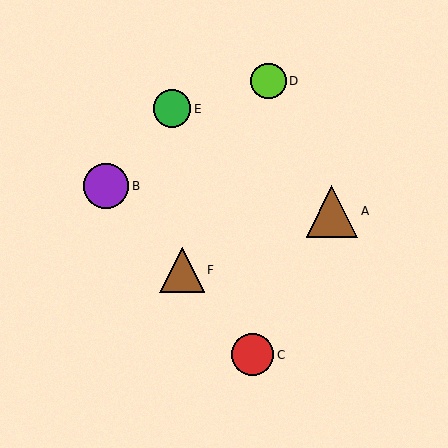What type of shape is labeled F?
Shape F is a brown triangle.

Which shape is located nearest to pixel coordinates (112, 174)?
The purple circle (labeled B) at (106, 186) is nearest to that location.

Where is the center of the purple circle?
The center of the purple circle is at (106, 186).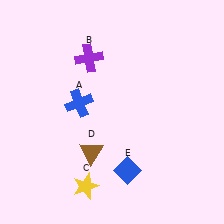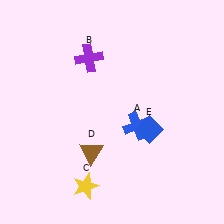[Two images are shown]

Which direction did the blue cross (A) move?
The blue cross (A) moved right.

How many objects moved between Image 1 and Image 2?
2 objects moved between the two images.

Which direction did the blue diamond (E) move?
The blue diamond (E) moved up.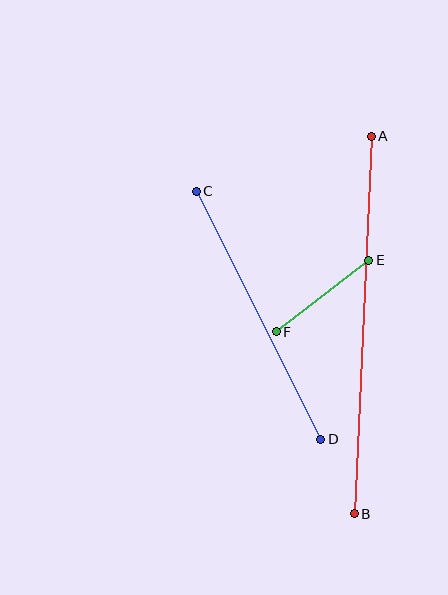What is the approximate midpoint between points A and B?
The midpoint is at approximately (363, 325) pixels.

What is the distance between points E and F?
The distance is approximately 117 pixels.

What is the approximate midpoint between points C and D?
The midpoint is at approximately (258, 315) pixels.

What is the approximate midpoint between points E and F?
The midpoint is at approximately (323, 296) pixels.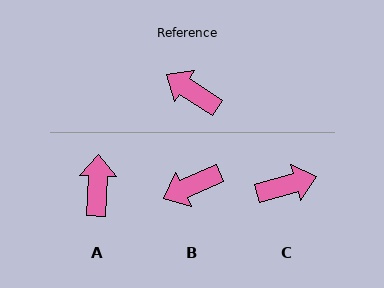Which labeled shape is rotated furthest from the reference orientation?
C, about 131 degrees away.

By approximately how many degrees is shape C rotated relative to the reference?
Approximately 131 degrees clockwise.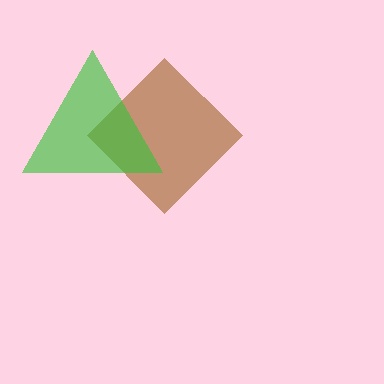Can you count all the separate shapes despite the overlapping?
Yes, there are 2 separate shapes.